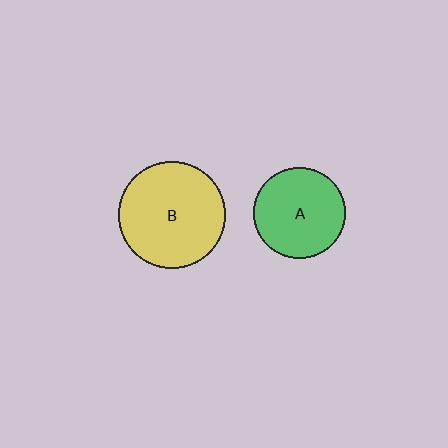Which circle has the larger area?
Circle B (yellow).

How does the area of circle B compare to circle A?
Approximately 1.4 times.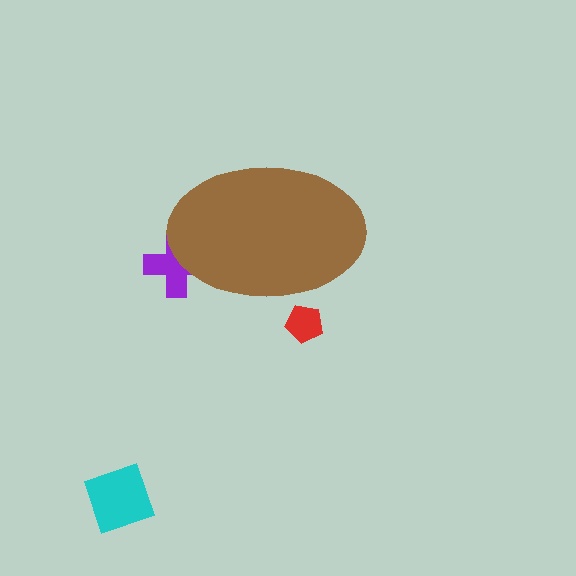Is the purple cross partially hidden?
Yes, the purple cross is partially hidden behind the brown ellipse.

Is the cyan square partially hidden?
No, the cyan square is fully visible.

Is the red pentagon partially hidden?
Yes, the red pentagon is partially hidden behind the brown ellipse.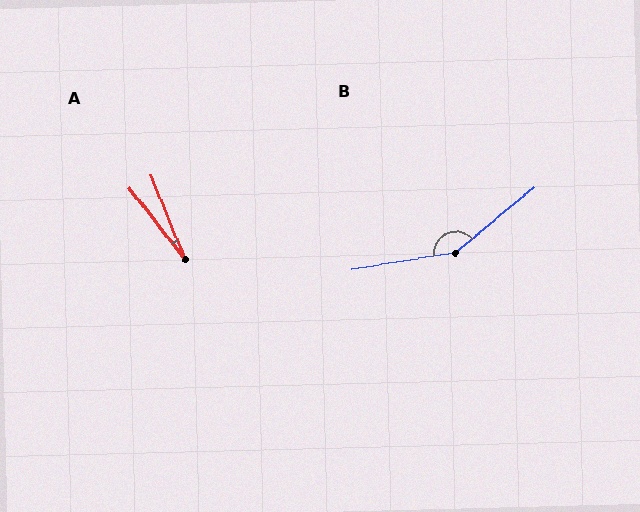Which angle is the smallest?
A, at approximately 16 degrees.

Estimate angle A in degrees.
Approximately 16 degrees.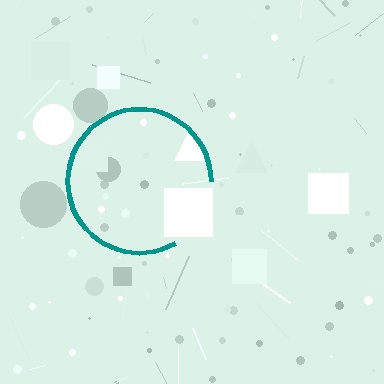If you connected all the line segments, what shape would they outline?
They would outline a circle.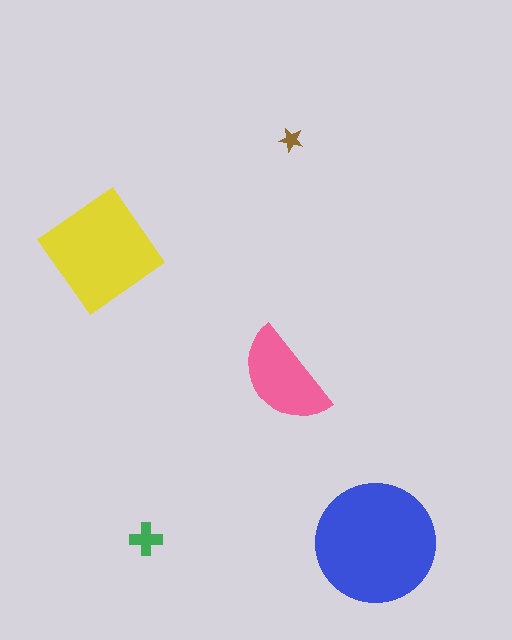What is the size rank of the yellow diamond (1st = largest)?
2nd.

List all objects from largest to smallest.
The blue circle, the yellow diamond, the pink semicircle, the green cross, the brown star.